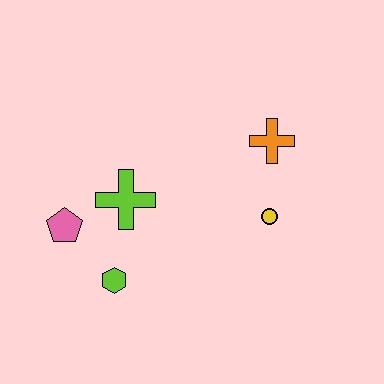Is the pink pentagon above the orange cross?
No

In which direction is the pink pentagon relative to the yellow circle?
The pink pentagon is to the left of the yellow circle.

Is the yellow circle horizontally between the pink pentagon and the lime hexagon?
No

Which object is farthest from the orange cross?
The pink pentagon is farthest from the orange cross.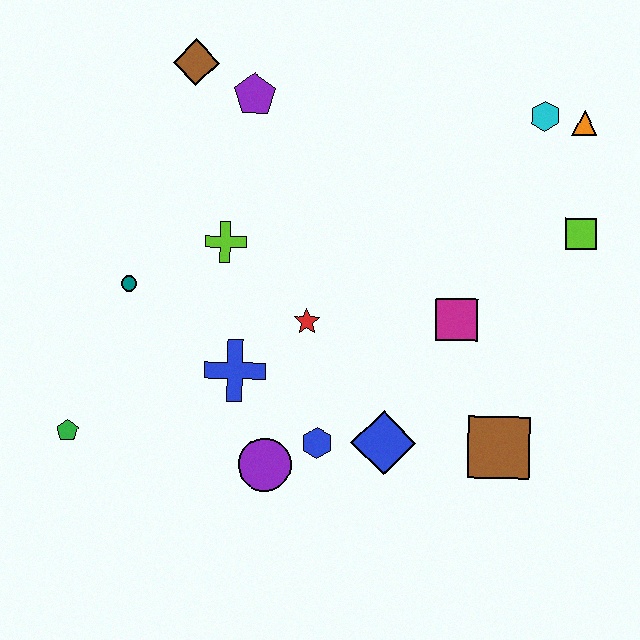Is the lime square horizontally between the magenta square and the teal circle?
No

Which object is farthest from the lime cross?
The orange triangle is farthest from the lime cross.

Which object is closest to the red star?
The blue cross is closest to the red star.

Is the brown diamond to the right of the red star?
No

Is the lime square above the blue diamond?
Yes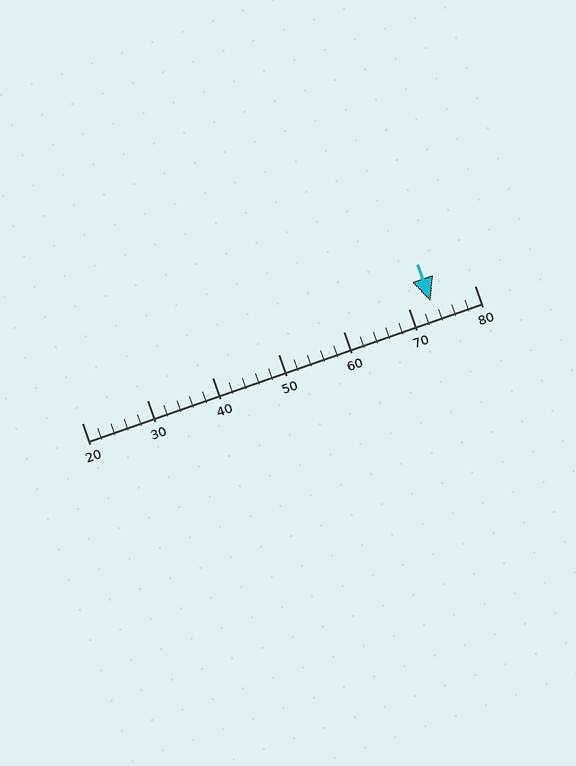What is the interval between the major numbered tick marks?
The major tick marks are spaced 10 units apart.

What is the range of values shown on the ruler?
The ruler shows values from 20 to 80.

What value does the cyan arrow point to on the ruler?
The cyan arrow points to approximately 73.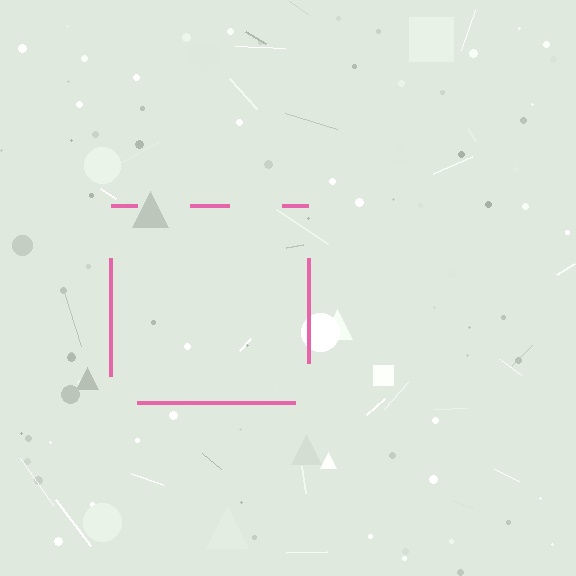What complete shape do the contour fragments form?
The contour fragments form a square.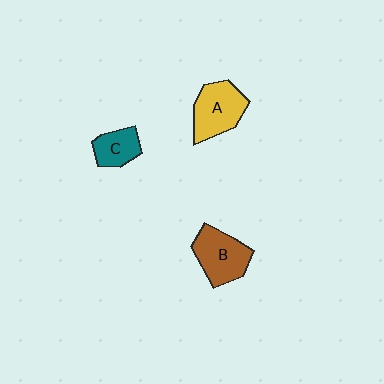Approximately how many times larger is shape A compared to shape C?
Approximately 1.6 times.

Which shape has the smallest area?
Shape C (teal).